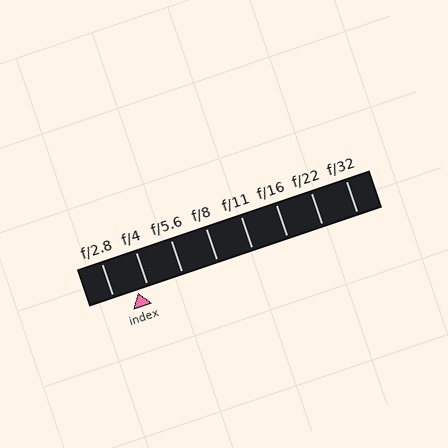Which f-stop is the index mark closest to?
The index mark is closest to f/4.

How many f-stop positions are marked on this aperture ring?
There are 8 f-stop positions marked.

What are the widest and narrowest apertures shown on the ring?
The widest aperture shown is f/2.8 and the narrowest is f/32.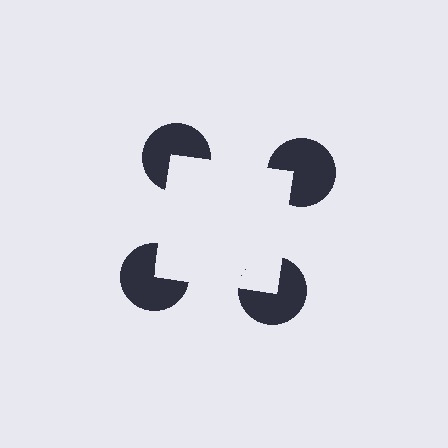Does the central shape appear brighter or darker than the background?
It typically appears slightly brighter than the background, even though no actual brightness change is drawn.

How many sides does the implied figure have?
4 sides.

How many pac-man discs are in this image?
There are 4 — one at each vertex of the illusory square.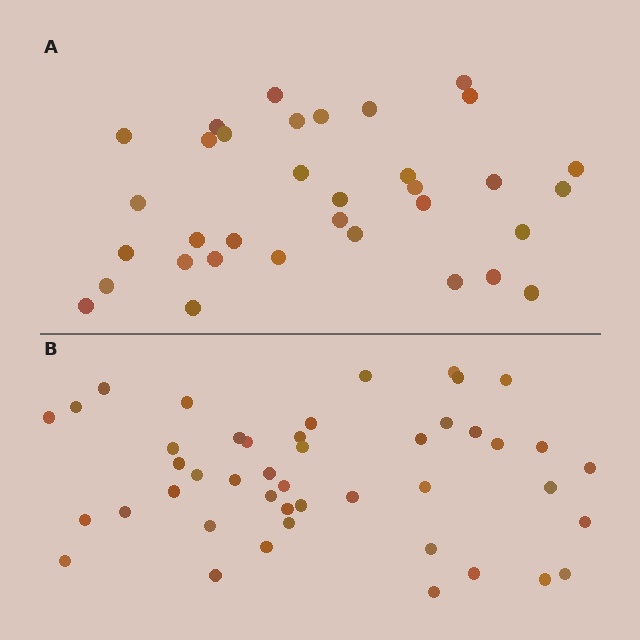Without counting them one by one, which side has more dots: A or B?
Region B (the bottom region) has more dots.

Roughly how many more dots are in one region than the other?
Region B has roughly 12 or so more dots than region A.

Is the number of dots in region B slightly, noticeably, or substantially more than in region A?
Region B has noticeably more, but not dramatically so. The ratio is roughly 1.3 to 1.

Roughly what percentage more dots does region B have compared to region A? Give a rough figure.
About 30% more.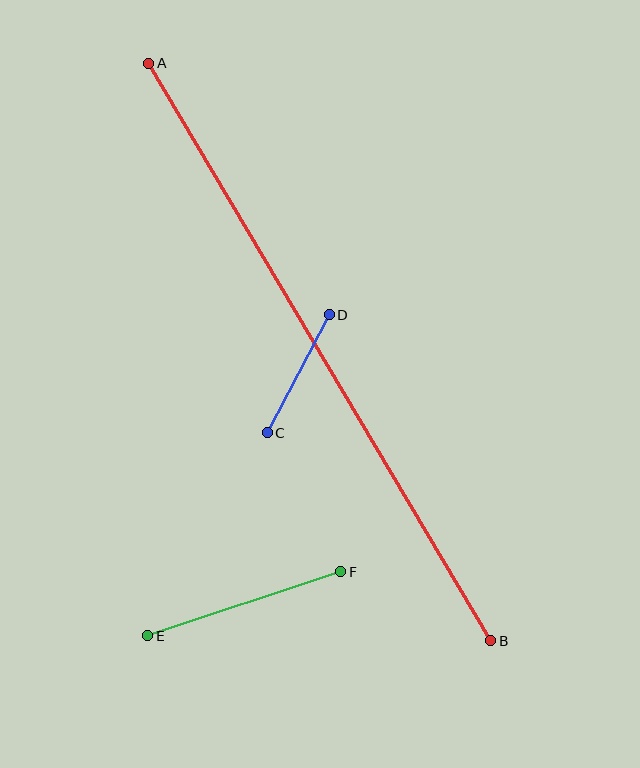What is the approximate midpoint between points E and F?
The midpoint is at approximately (244, 604) pixels.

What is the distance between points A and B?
The distance is approximately 671 pixels.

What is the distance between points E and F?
The distance is approximately 203 pixels.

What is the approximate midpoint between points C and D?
The midpoint is at approximately (298, 374) pixels.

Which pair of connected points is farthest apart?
Points A and B are farthest apart.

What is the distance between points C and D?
The distance is approximately 133 pixels.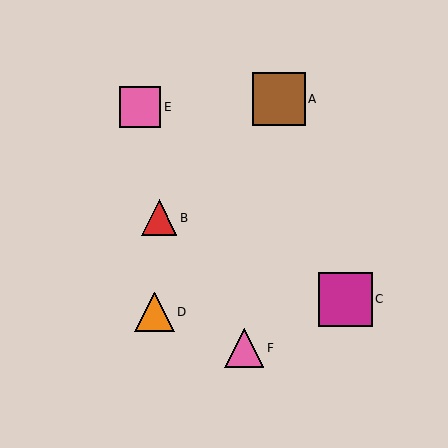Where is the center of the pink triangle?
The center of the pink triangle is at (244, 348).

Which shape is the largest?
The magenta square (labeled C) is the largest.